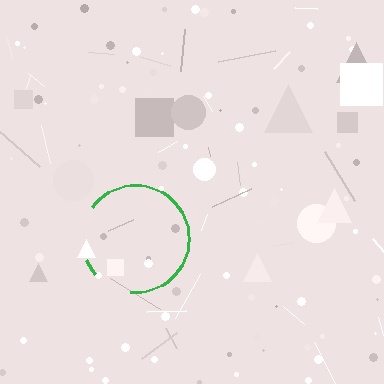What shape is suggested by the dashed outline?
The dashed outline suggests a circle.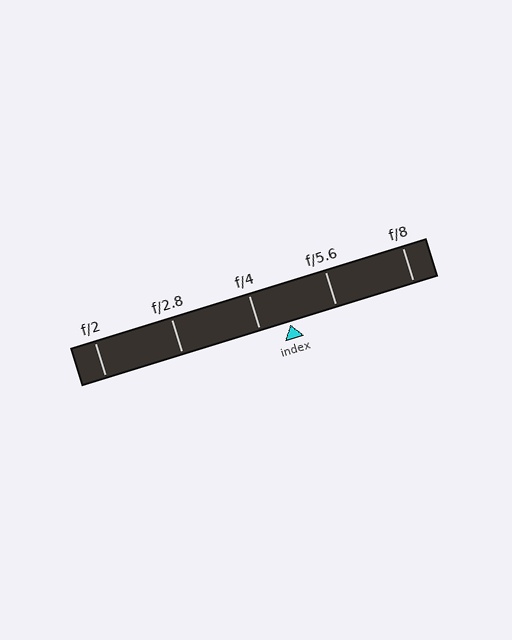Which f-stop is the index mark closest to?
The index mark is closest to f/4.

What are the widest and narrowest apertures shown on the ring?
The widest aperture shown is f/2 and the narrowest is f/8.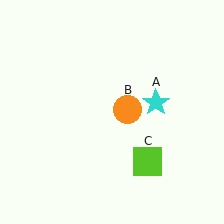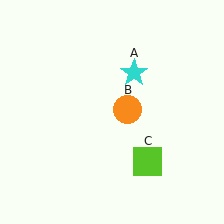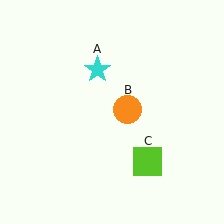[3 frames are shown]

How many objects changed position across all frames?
1 object changed position: cyan star (object A).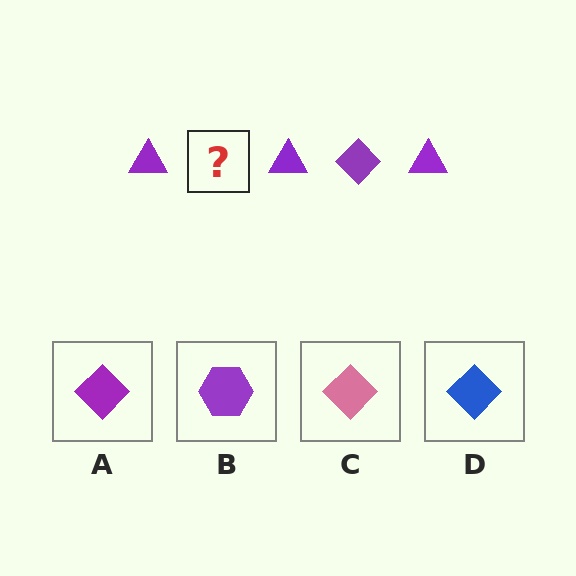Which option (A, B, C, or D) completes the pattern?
A.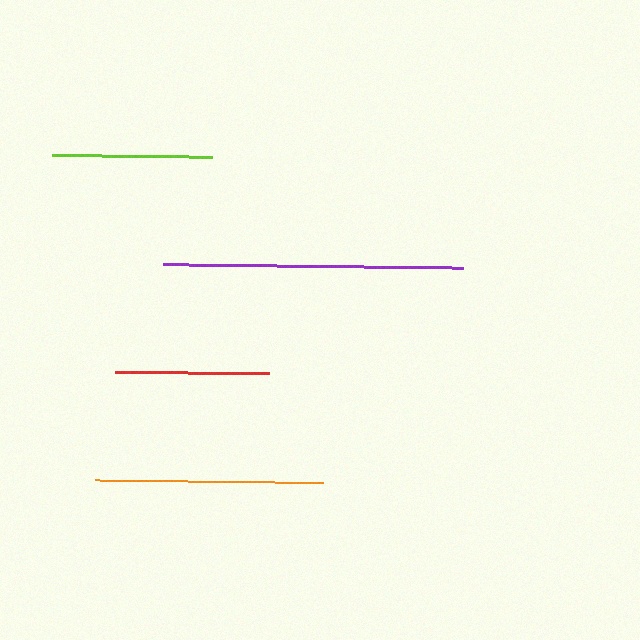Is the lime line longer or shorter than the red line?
The lime line is longer than the red line.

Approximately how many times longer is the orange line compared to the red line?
The orange line is approximately 1.5 times the length of the red line.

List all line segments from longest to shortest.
From longest to shortest: purple, orange, lime, red.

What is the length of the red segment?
The red segment is approximately 154 pixels long.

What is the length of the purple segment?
The purple segment is approximately 301 pixels long.